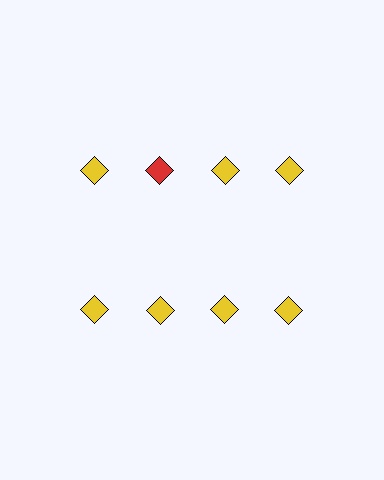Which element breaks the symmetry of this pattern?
The red diamond in the top row, second from left column breaks the symmetry. All other shapes are yellow diamonds.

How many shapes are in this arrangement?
There are 8 shapes arranged in a grid pattern.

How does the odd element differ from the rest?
It has a different color: red instead of yellow.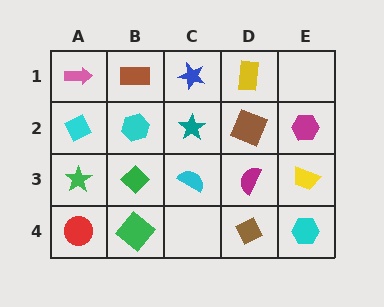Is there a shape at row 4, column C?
No, that cell is empty.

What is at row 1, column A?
A pink arrow.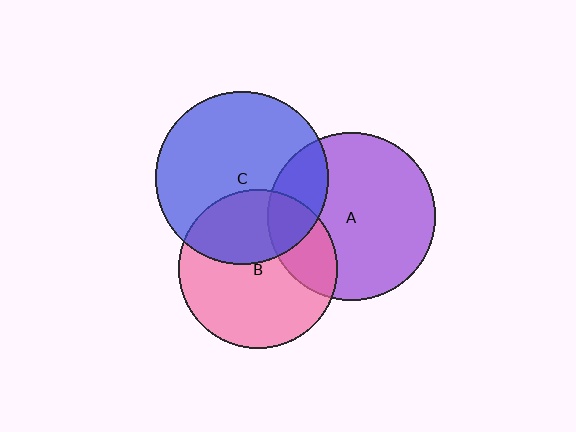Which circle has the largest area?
Circle C (blue).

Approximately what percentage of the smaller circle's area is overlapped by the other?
Approximately 20%.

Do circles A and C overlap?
Yes.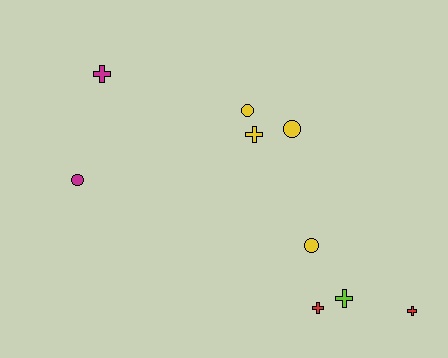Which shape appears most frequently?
Cross, with 5 objects.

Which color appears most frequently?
Yellow, with 4 objects.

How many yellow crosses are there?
There is 1 yellow cross.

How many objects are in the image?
There are 9 objects.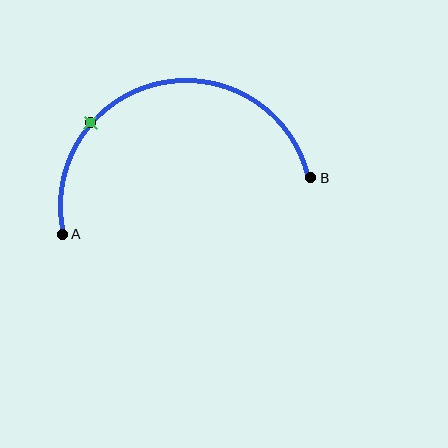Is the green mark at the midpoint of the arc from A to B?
No. The green mark lies on the arc but is closer to endpoint A. The arc midpoint would be at the point on the curve equidistant along the arc from both A and B.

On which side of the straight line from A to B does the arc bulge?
The arc bulges above the straight line connecting A and B.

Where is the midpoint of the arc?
The arc midpoint is the point on the curve farthest from the straight line joining A and B. It sits above that line.